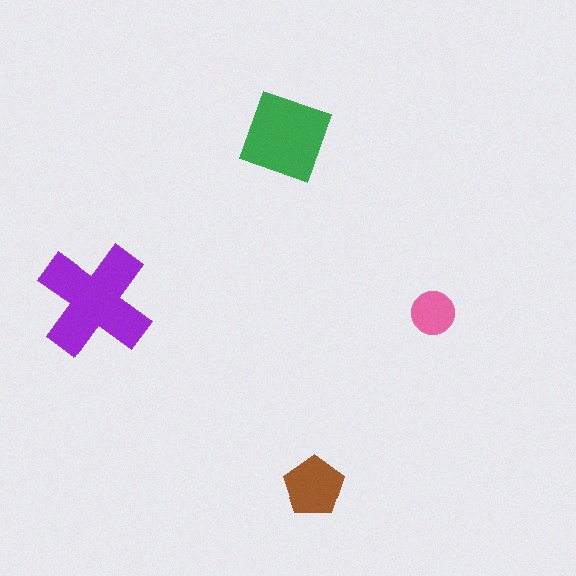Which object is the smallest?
The pink circle.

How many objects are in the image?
There are 4 objects in the image.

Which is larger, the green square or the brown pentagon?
The green square.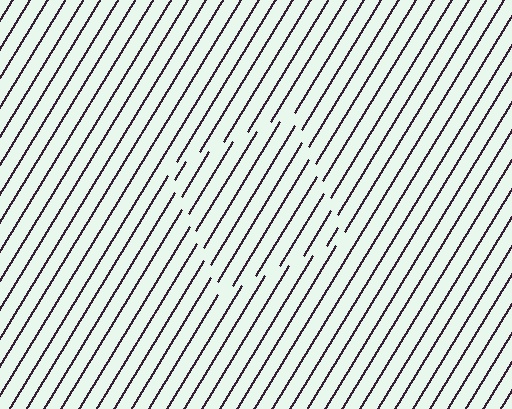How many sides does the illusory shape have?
4 sides — the line-ends trace a square.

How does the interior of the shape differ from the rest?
The interior of the shape contains the same grating, shifted by half a period — the contour is defined by the phase discontinuity where line-ends from the inner and outer gratings abut.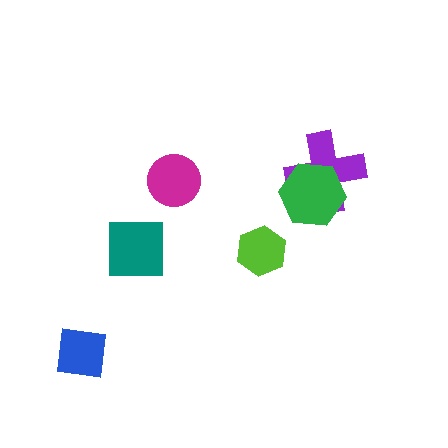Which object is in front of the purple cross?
The green hexagon is in front of the purple cross.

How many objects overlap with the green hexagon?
1 object overlaps with the green hexagon.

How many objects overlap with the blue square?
0 objects overlap with the blue square.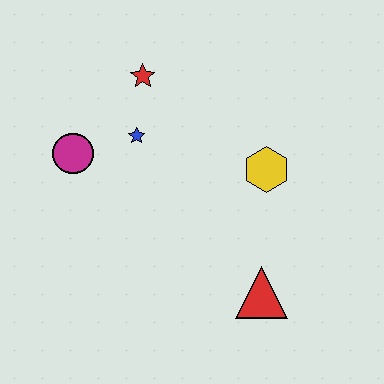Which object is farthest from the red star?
The red triangle is farthest from the red star.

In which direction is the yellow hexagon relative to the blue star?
The yellow hexagon is to the right of the blue star.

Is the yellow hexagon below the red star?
Yes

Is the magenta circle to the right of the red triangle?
No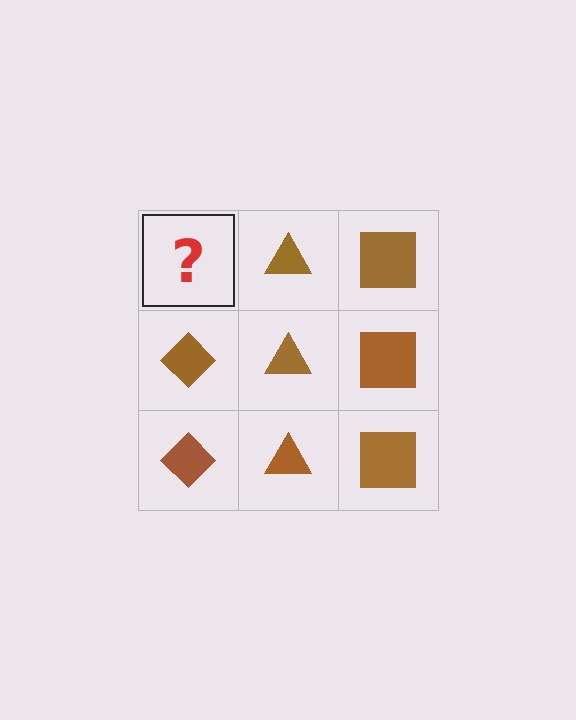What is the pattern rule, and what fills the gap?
The rule is that each column has a consistent shape. The gap should be filled with a brown diamond.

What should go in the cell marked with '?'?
The missing cell should contain a brown diamond.